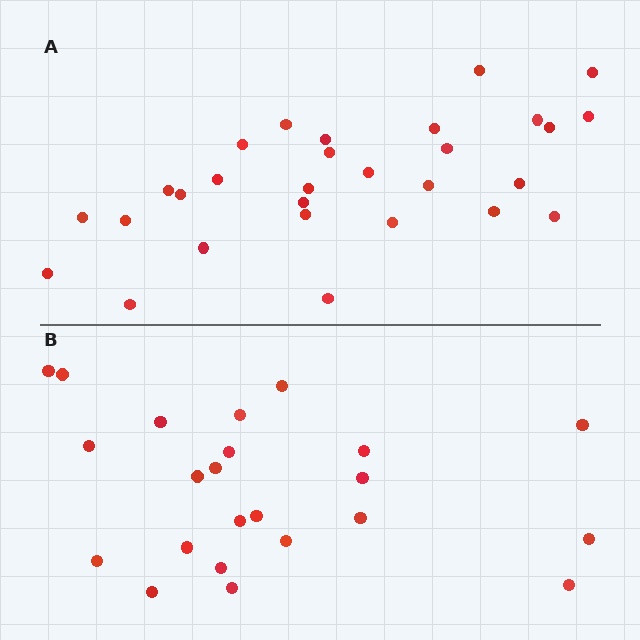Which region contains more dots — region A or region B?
Region A (the top region) has more dots.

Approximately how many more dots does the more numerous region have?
Region A has about 6 more dots than region B.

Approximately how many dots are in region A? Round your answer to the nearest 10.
About 30 dots. (The exact count is 29, which rounds to 30.)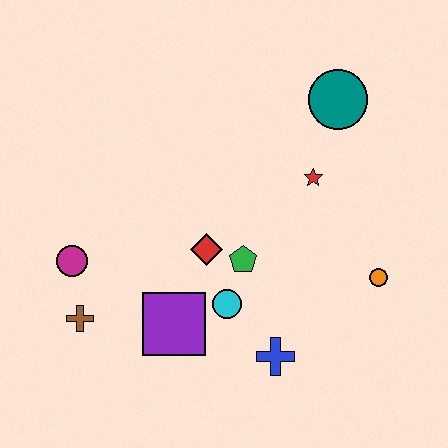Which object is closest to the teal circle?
The red star is closest to the teal circle.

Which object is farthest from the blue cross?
The teal circle is farthest from the blue cross.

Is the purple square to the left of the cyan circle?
Yes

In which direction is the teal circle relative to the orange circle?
The teal circle is above the orange circle.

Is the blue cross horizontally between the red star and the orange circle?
No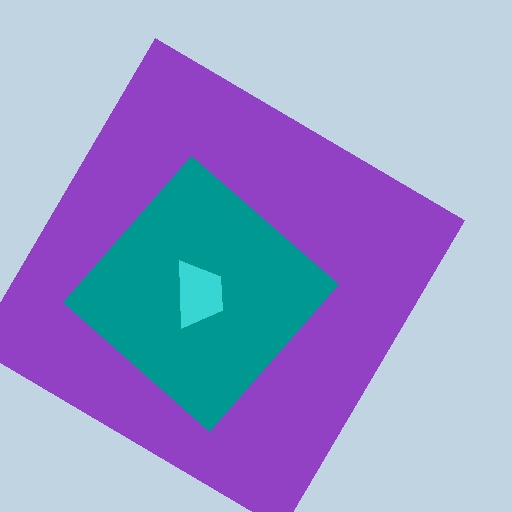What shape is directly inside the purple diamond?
The teal diamond.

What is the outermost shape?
The purple diamond.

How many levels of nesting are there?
3.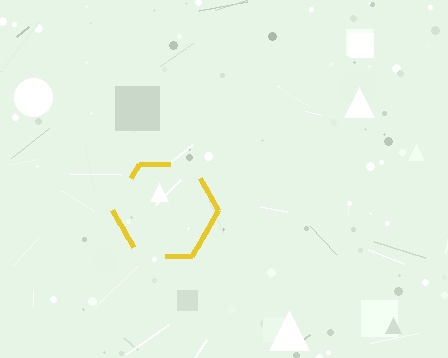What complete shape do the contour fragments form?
The contour fragments form a hexagon.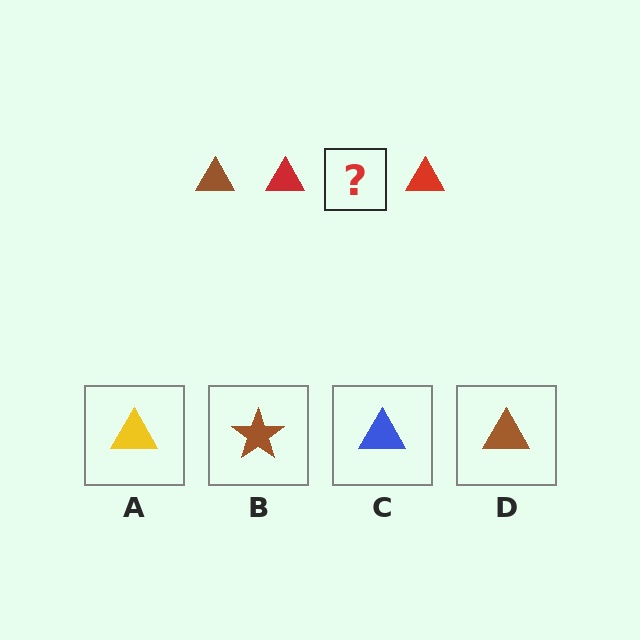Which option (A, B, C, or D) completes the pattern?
D.